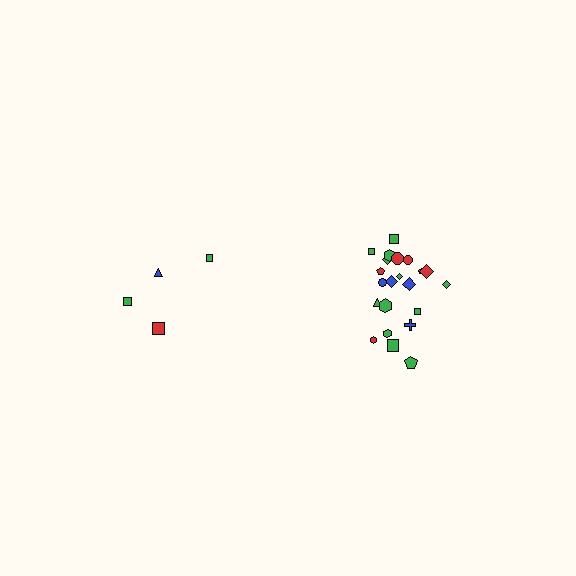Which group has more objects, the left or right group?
The right group.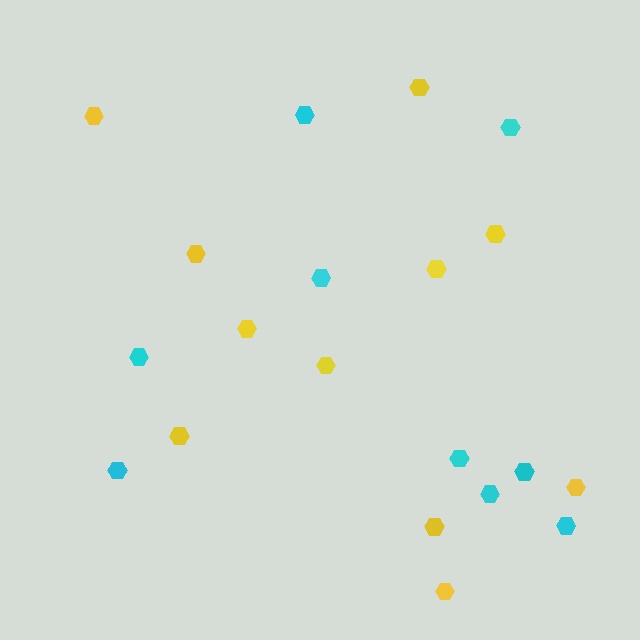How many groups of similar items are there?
There are 2 groups: one group of cyan hexagons (9) and one group of yellow hexagons (11).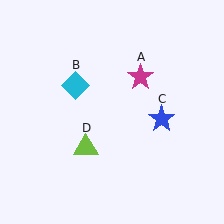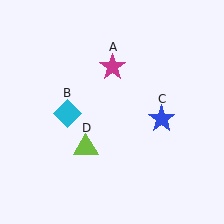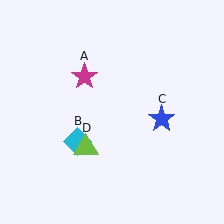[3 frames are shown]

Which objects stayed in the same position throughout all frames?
Blue star (object C) and lime triangle (object D) remained stationary.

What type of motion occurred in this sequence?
The magenta star (object A), cyan diamond (object B) rotated counterclockwise around the center of the scene.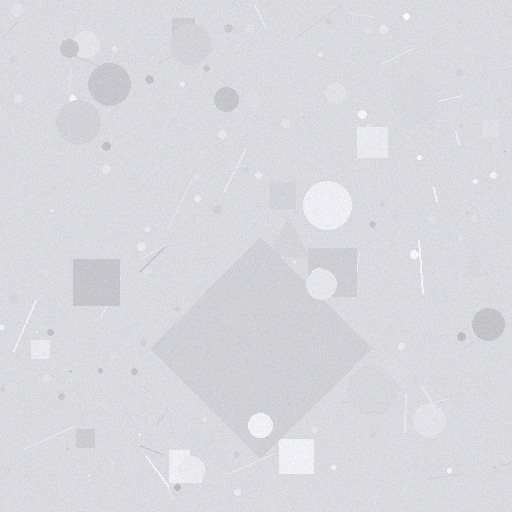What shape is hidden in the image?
A diamond is hidden in the image.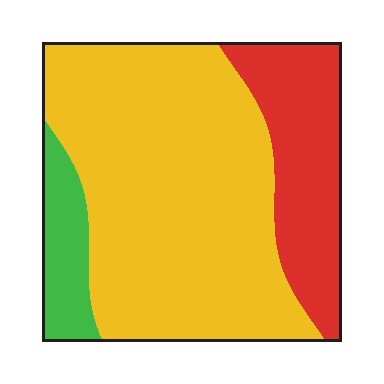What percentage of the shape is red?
Red takes up about one quarter (1/4) of the shape.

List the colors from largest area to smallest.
From largest to smallest: yellow, red, green.